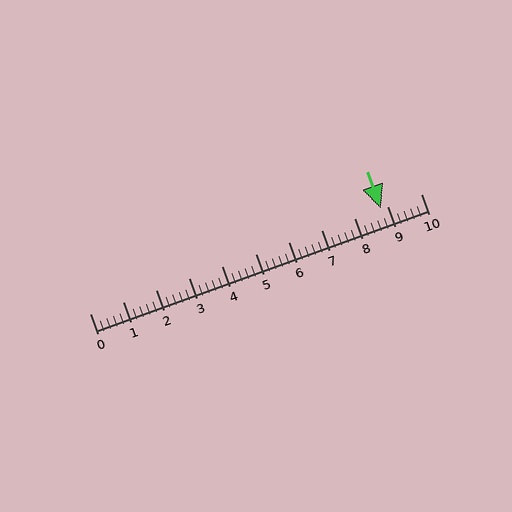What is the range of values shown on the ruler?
The ruler shows values from 0 to 10.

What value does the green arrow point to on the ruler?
The green arrow points to approximately 8.8.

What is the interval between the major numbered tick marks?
The major tick marks are spaced 1 units apart.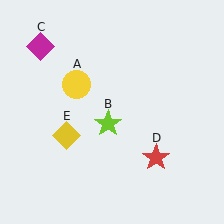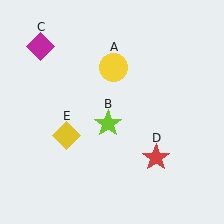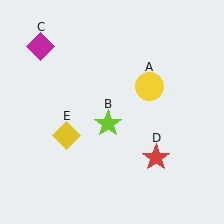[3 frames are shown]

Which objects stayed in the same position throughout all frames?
Lime star (object B) and magenta diamond (object C) and red star (object D) and yellow diamond (object E) remained stationary.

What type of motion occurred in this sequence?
The yellow circle (object A) rotated clockwise around the center of the scene.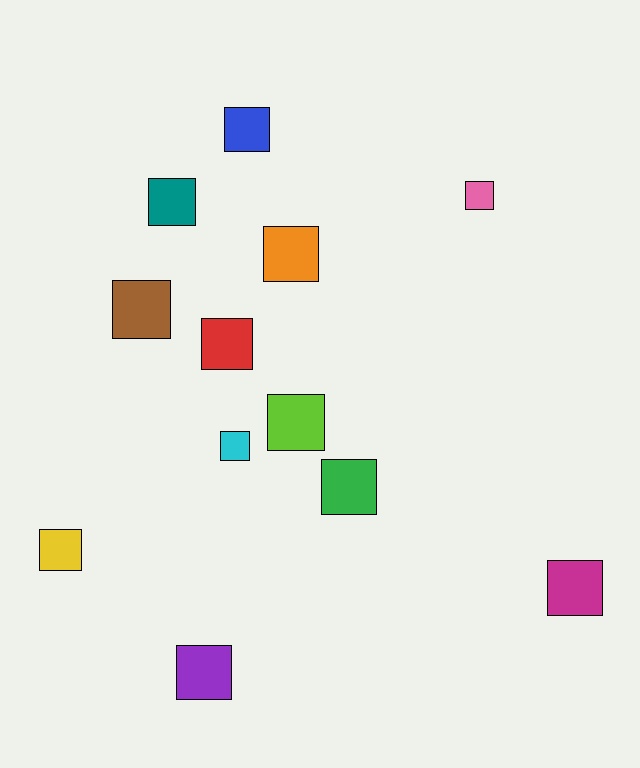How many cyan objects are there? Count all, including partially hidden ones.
There is 1 cyan object.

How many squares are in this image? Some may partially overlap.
There are 12 squares.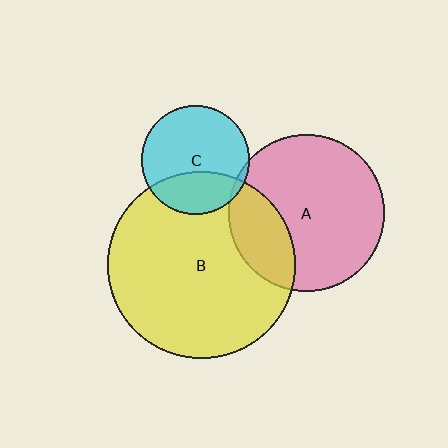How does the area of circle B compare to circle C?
Approximately 3.0 times.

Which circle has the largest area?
Circle B (yellow).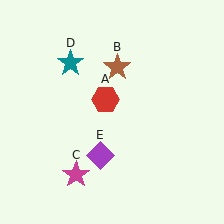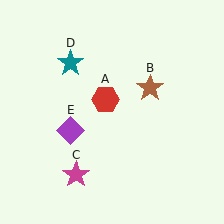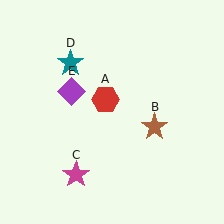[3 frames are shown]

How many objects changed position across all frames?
2 objects changed position: brown star (object B), purple diamond (object E).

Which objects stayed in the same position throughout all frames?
Red hexagon (object A) and magenta star (object C) and teal star (object D) remained stationary.